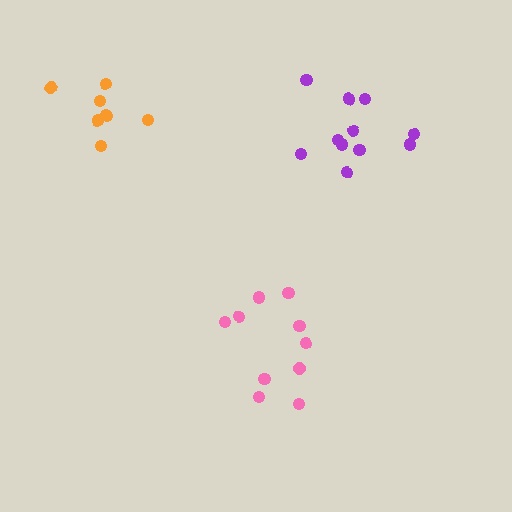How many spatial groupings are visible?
There are 3 spatial groupings.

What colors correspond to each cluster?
The clusters are colored: pink, orange, purple.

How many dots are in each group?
Group 1: 10 dots, Group 2: 8 dots, Group 3: 11 dots (29 total).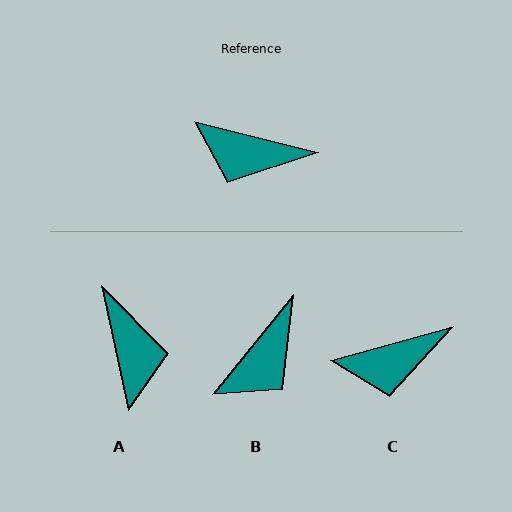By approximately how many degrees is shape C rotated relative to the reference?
Approximately 30 degrees counter-clockwise.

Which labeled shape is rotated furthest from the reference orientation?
A, about 117 degrees away.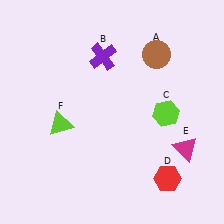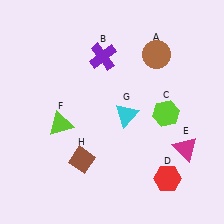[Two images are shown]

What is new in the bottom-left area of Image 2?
A brown diamond (H) was added in the bottom-left area of Image 2.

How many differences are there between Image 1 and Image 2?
There are 2 differences between the two images.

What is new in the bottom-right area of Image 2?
A cyan triangle (G) was added in the bottom-right area of Image 2.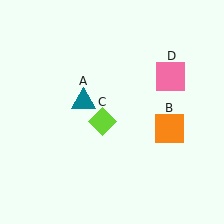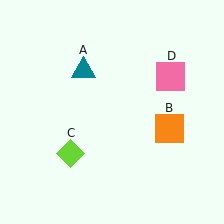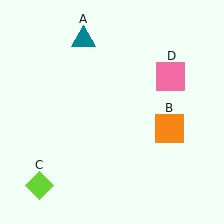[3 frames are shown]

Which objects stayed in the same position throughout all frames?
Orange square (object B) and pink square (object D) remained stationary.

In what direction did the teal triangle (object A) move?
The teal triangle (object A) moved up.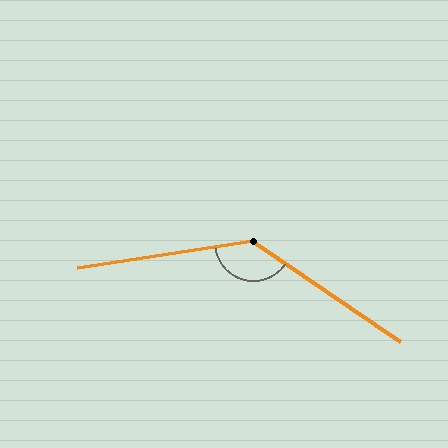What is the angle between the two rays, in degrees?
Approximately 137 degrees.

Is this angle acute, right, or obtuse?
It is obtuse.